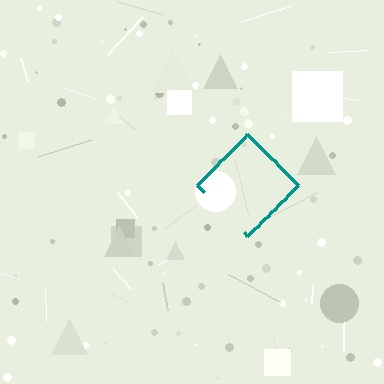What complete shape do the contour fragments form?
The contour fragments form a diamond.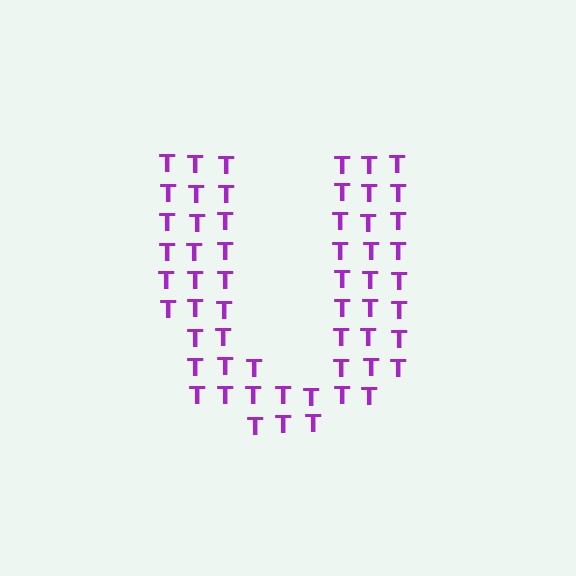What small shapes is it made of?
It is made of small letter T's.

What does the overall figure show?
The overall figure shows the letter U.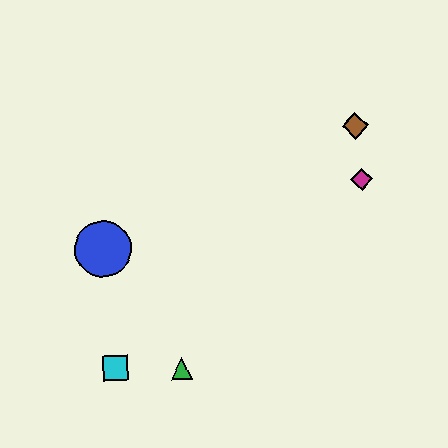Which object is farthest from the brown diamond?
The cyan square is farthest from the brown diamond.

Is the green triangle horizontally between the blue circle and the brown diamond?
Yes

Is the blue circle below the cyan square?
No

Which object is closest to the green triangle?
The cyan square is closest to the green triangle.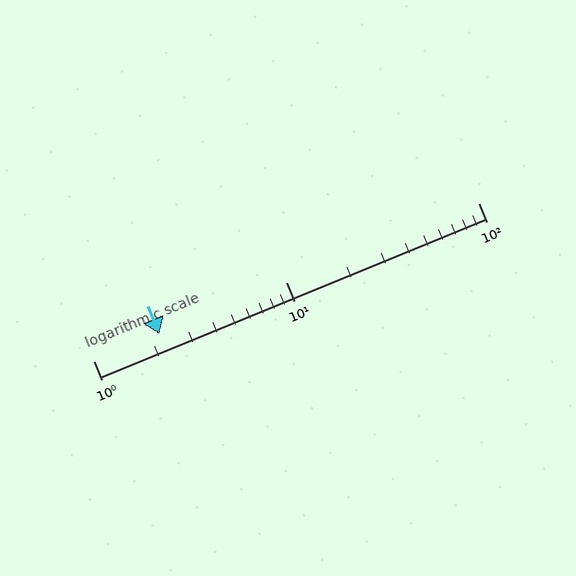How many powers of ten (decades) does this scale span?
The scale spans 2 decades, from 1 to 100.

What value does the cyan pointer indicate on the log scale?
The pointer indicates approximately 2.2.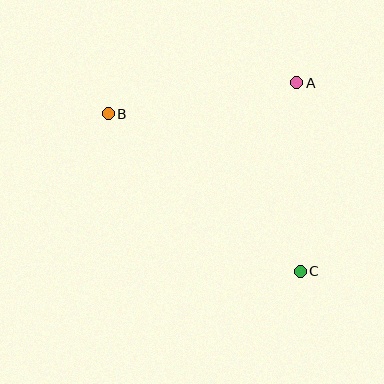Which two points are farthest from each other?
Points B and C are farthest from each other.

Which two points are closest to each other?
Points A and C are closest to each other.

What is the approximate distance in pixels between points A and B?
The distance between A and B is approximately 191 pixels.